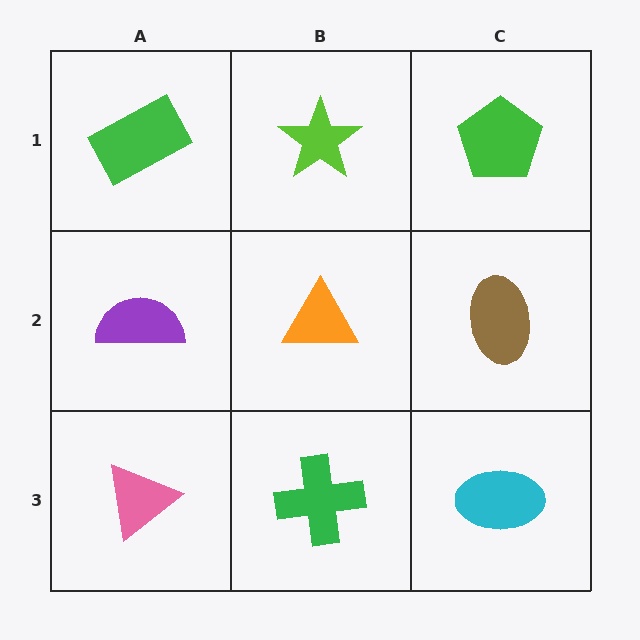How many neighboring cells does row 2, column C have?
3.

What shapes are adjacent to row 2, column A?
A green rectangle (row 1, column A), a pink triangle (row 3, column A), an orange triangle (row 2, column B).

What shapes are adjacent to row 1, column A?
A purple semicircle (row 2, column A), a lime star (row 1, column B).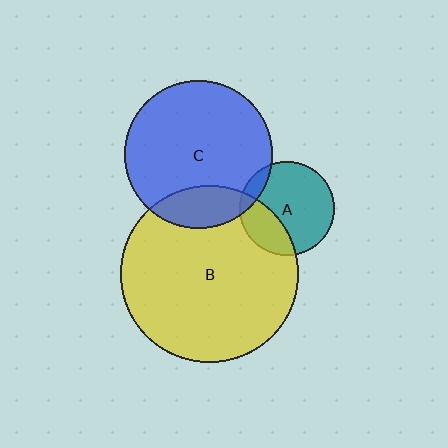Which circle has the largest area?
Circle B (yellow).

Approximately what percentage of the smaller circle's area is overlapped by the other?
Approximately 20%.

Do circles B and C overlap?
Yes.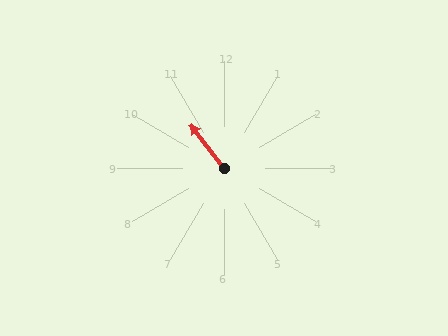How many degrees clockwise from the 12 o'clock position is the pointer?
Approximately 322 degrees.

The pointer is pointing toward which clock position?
Roughly 11 o'clock.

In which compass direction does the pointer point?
Northwest.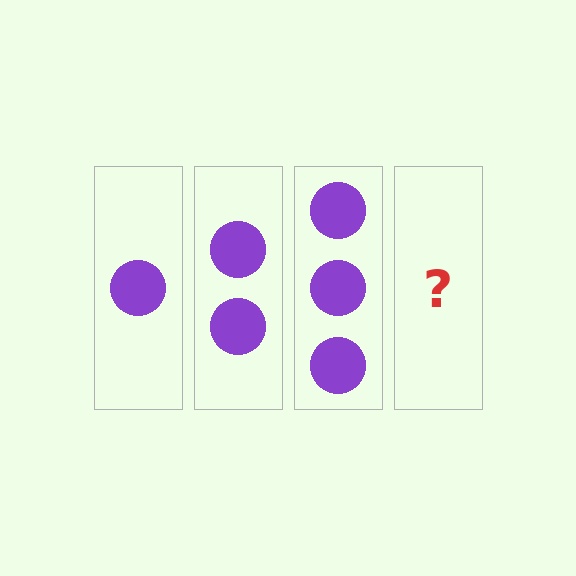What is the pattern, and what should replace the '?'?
The pattern is that each step adds one more circle. The '?' should be 4 circles.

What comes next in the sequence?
The next element should be 4 circles.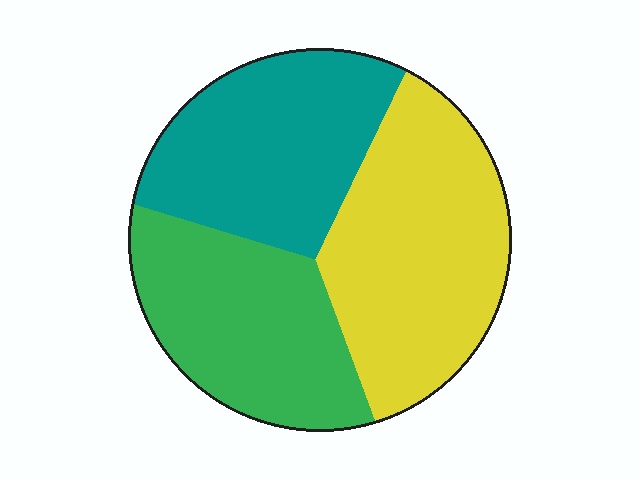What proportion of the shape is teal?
Teal takes up about one third (1/3) of the shape.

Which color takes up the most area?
Yellow, at roughly 40%.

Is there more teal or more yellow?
Yellow.